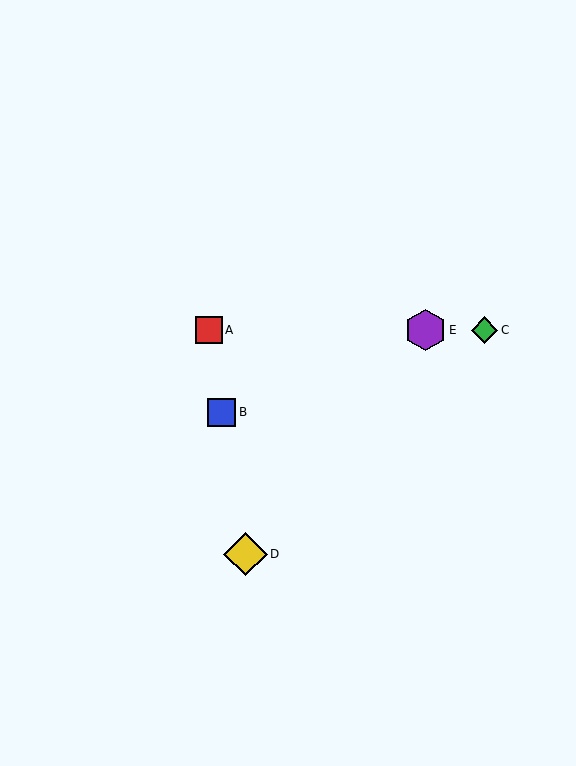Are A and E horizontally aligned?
Yes, both are at y≈330.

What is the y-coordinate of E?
Object E is at y≈330.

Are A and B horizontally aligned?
No, A is at y≈330 and B is at y≈412.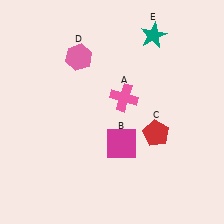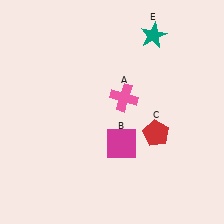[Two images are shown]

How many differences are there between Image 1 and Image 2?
There is 1 difference between the two images.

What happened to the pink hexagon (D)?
The pink hexagon (D) was removed in Image 2. It was in the top-left area of Image 1.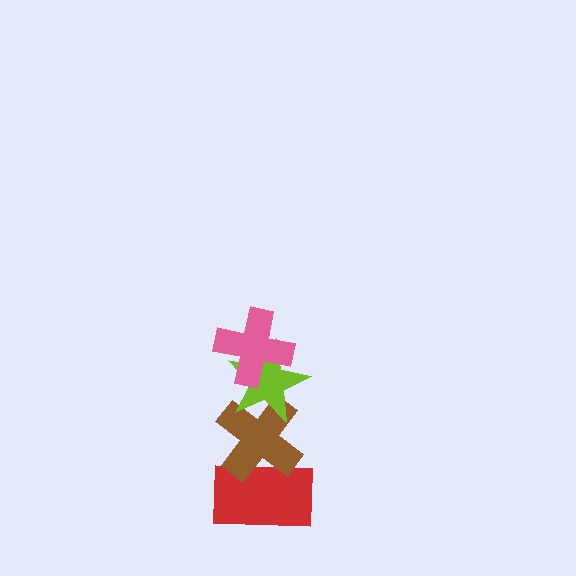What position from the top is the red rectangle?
The red rectangle is 4th from the top.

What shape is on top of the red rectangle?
The brown cross is on top of the red rectangle.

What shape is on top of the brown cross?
The lime star is on top of the brown cross.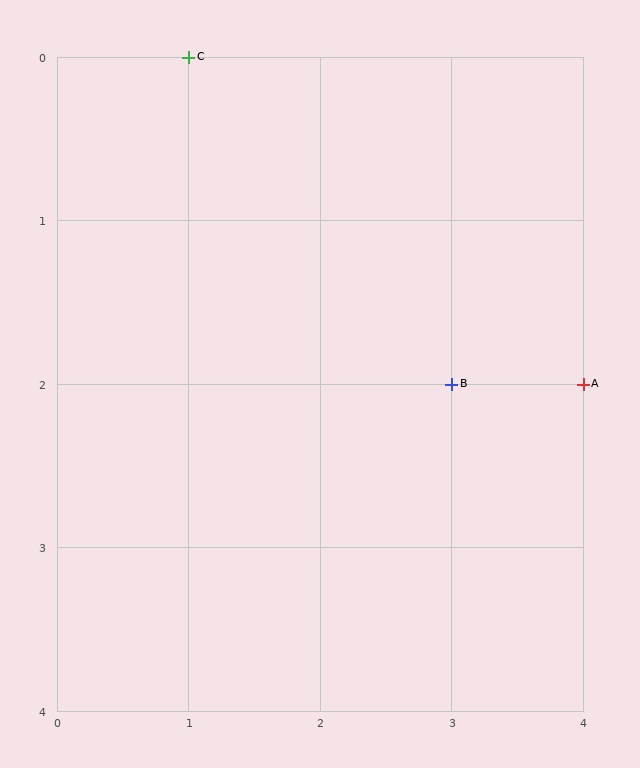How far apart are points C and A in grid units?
Points C and A are 3 columns and 2 rows apart (about 3.6 grid units diagonally).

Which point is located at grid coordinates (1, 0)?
Point C is at (1, 0).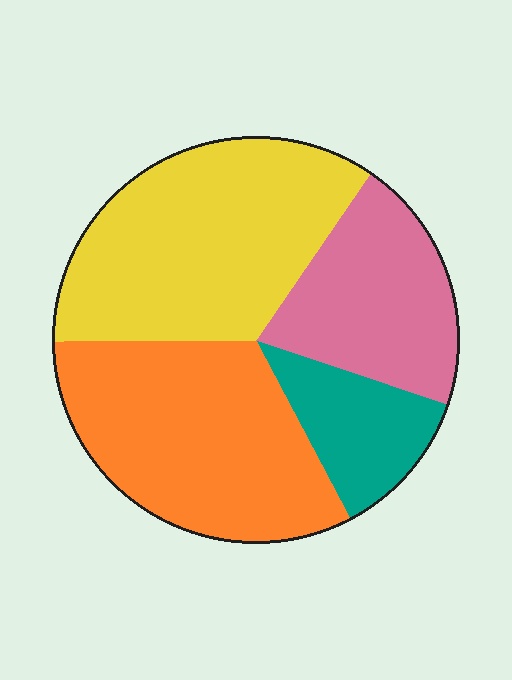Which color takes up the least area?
Teal, at roughly 10%.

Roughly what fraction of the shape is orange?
Orange covers about 35% of the shape.